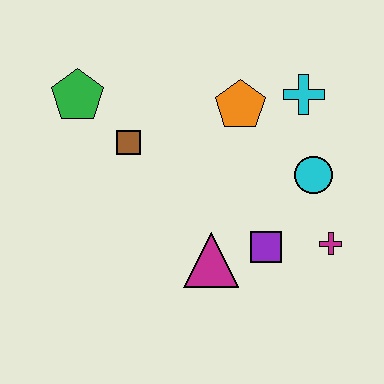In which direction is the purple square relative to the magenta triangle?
The purple square is to the right of the magenta triangle.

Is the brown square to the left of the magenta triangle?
Yes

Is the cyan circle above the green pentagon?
No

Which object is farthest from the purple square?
The green pentagon is farthest from the purple square.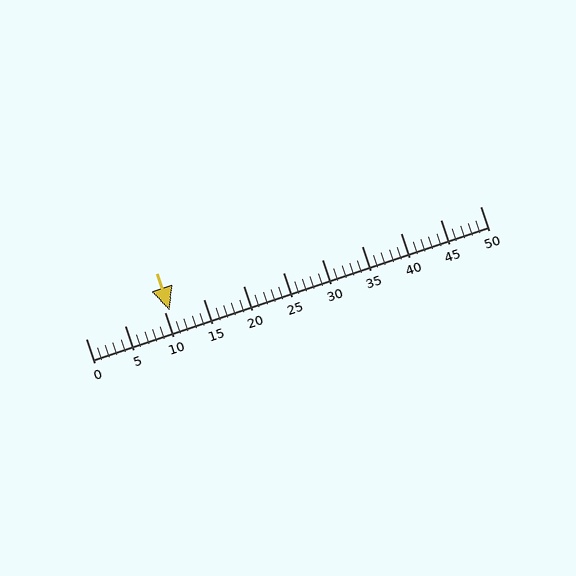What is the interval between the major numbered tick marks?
The major tick marks are spaced 5 units apart.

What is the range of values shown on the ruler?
The ruler shows values from 0 to 50.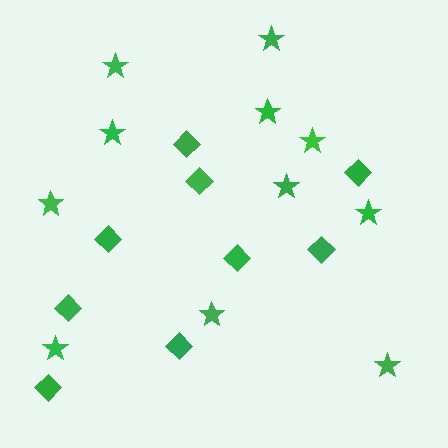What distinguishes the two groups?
There are 2 groups: one group of diamonds (9) and one group of stars (11).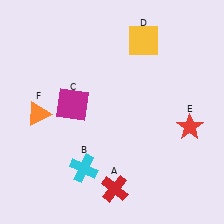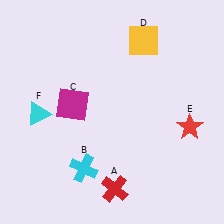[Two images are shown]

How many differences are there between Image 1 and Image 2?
There is 1 difference between the two images.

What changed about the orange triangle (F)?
In Image 1, F is orange. In Image 2, it changed to cyan.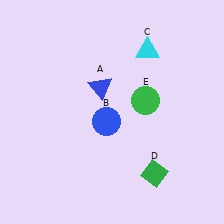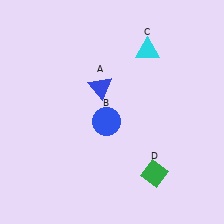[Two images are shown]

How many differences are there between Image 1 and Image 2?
There is 1 difference between the two images.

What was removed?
The green circle (E) was removed in Image 2.